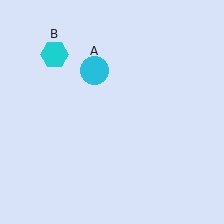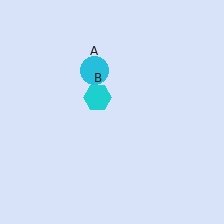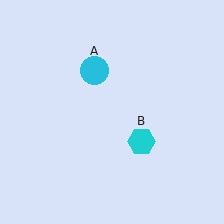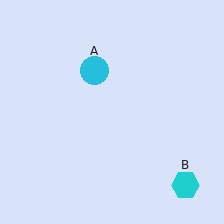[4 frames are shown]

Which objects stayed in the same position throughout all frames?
Cyan circle (object A) remained stationary.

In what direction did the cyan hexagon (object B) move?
The cyan hexagon (object B) moved down and to the right.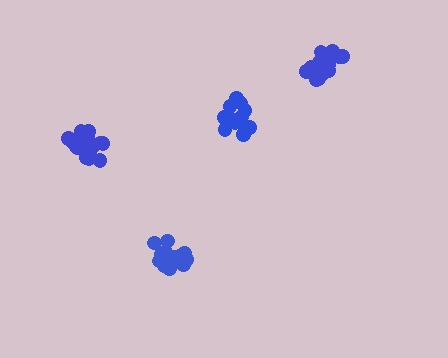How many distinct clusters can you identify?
There are 4 distinct clusters.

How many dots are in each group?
Group 1: 18 dots, Group 2: 19 dots, Group 3: 21 dots, Group 4: 16 dots (74 total).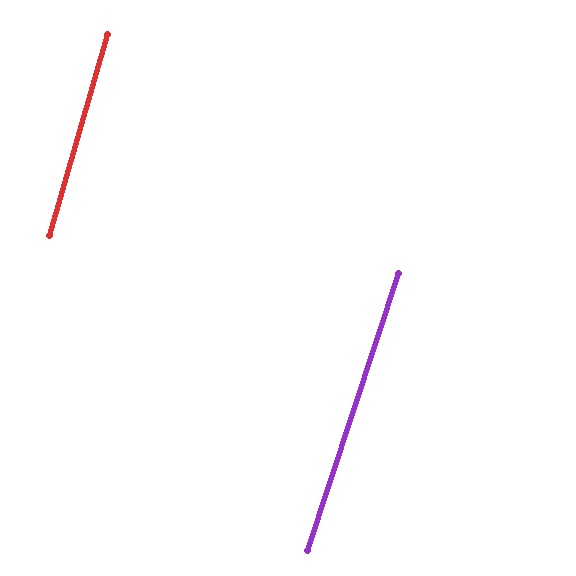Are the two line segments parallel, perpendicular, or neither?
Parallel — their directions differ by only 1.9°.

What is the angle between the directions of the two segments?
Approximately 2 degrees.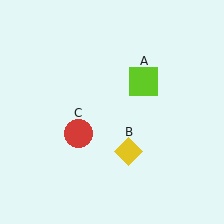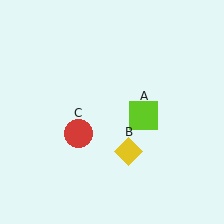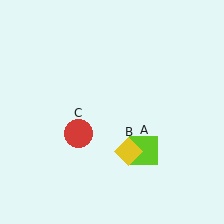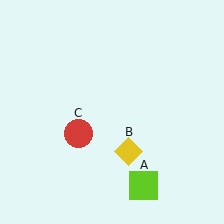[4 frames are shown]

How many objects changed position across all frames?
1 object changed position: lime square (object A).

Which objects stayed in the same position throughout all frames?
Yellow diamond (object B) and red circle (object C) remained stationary.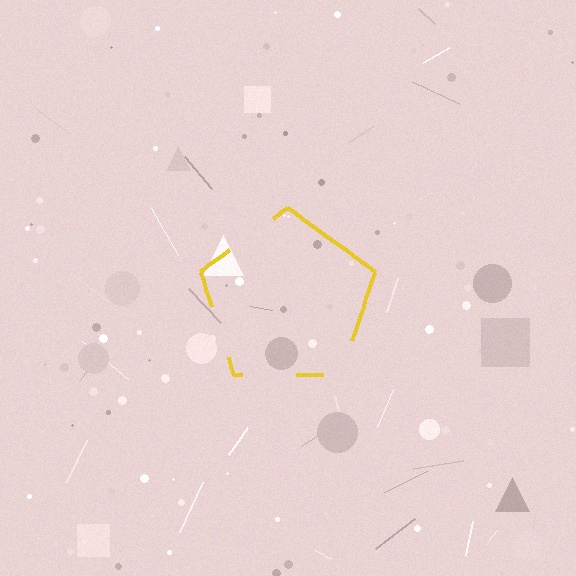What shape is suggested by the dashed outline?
The dashed outline suggests a pentagon.